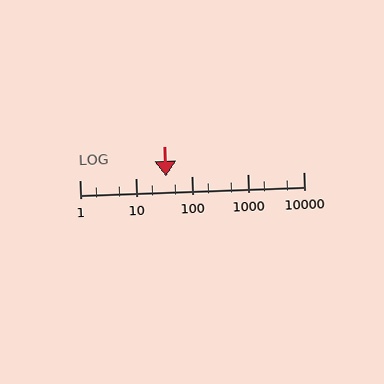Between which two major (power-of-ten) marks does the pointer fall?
The pointer is between 10 and 100.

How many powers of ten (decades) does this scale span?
The scale spans 4 decades, from 1 to 10000.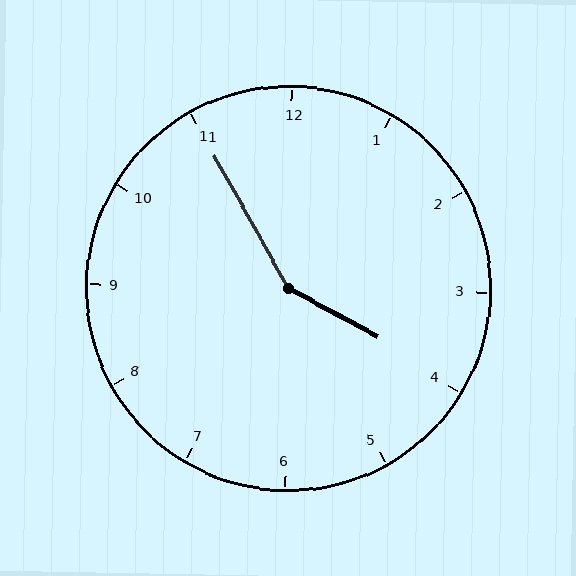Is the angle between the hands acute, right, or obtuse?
It is obtuse.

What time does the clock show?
3:55.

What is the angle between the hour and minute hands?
Approximately 148 degrees.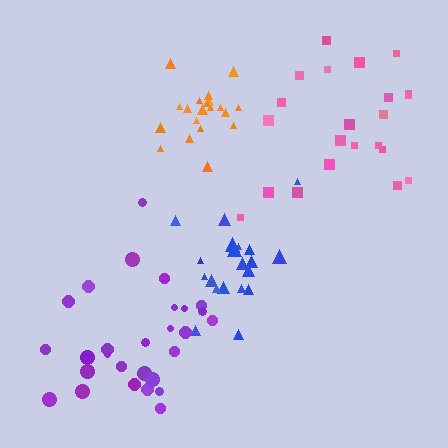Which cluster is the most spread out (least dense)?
Pink.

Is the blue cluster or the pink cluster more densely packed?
Blue.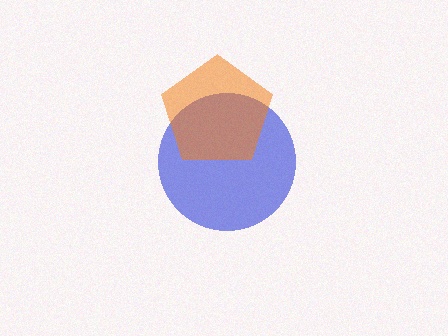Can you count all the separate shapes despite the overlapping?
Yes, there are 2 separate shapes.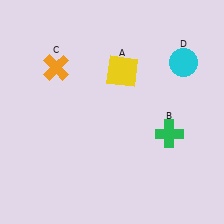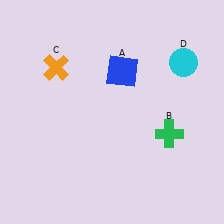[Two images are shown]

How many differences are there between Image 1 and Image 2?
There is 1 difference between the two images.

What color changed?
The square (A) changed from yellow in Image 1 to blue in Image 2.